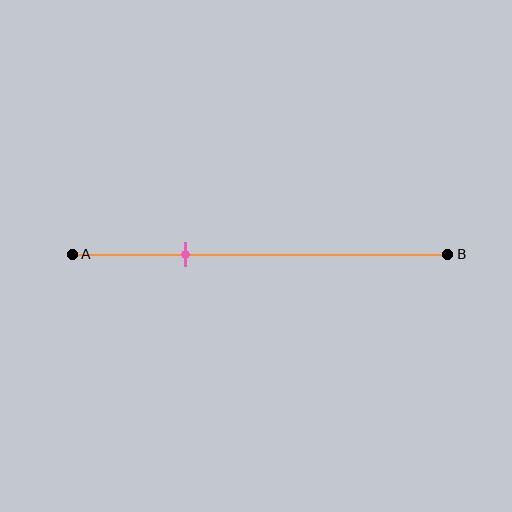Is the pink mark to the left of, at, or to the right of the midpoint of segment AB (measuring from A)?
The pink mark is to the left of the midpoint of segment AB.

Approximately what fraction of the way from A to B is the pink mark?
The pink mark is approximately 30% of the way from A to B.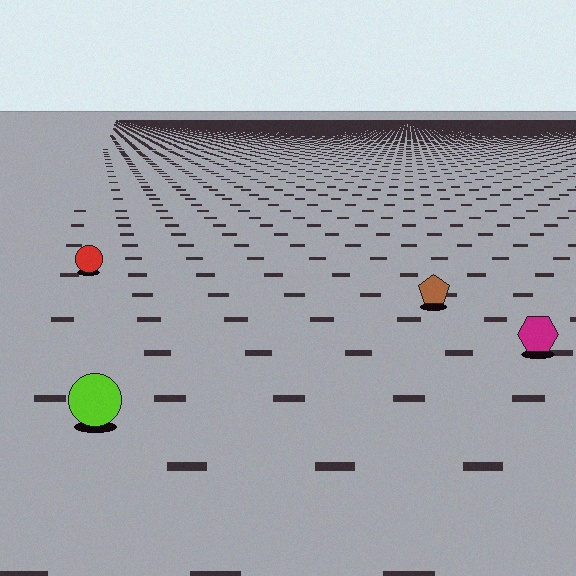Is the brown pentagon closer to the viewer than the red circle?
Yes. The brown pentagon is closer — you can tell from the texture gradient: the ground texture is coarser near it.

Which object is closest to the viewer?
The lime circle is closest. The texture marks near it are larger and more spread out.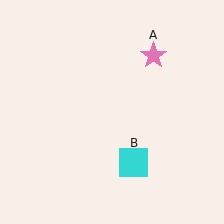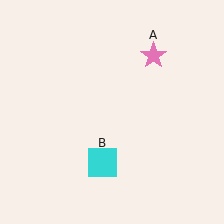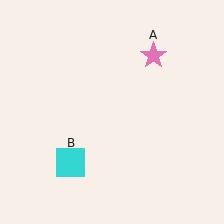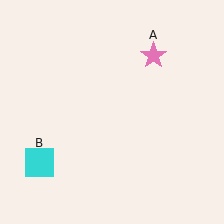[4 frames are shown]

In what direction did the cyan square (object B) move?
The cyan square (object B) moved left.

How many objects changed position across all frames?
1 object changed position: cyan square (object B).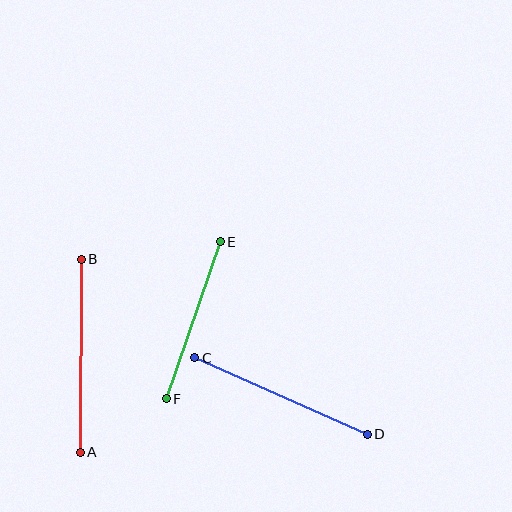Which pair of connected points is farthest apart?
Points A and B are farthest apart.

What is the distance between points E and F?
The distance is approximately 166 pixels.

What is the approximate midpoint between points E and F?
The midpoint is at approximately (193, 320) pixels.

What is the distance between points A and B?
The distance is approximately 193 pixels.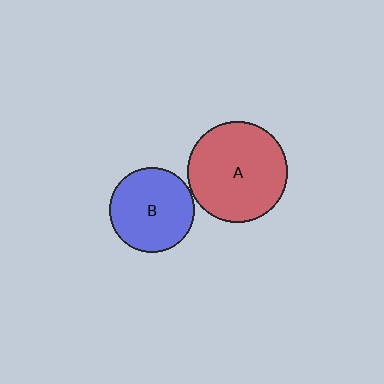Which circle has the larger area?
Circle A (red).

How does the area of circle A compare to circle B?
Approximately 1.4 times.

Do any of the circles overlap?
No, none of the circles overlap.